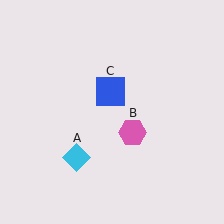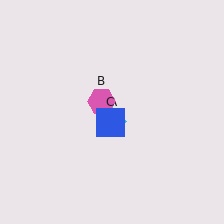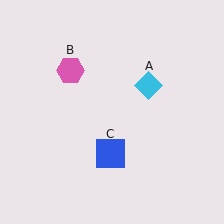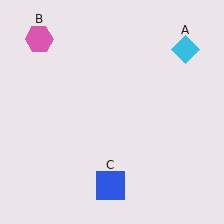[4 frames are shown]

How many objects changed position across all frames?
3 objects changed position: cyan diamond (object A), pink hexagon (object B), blue square (object C).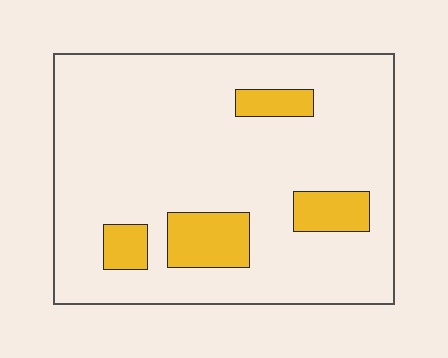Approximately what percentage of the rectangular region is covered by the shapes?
Approximately 15%.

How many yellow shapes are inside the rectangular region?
4.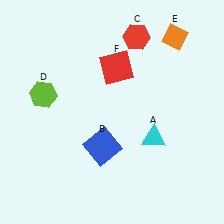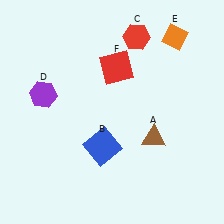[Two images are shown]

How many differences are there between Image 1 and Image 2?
There are 2 differences between the two images.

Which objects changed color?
A changed from cyan to brown. D changed from lime to purple.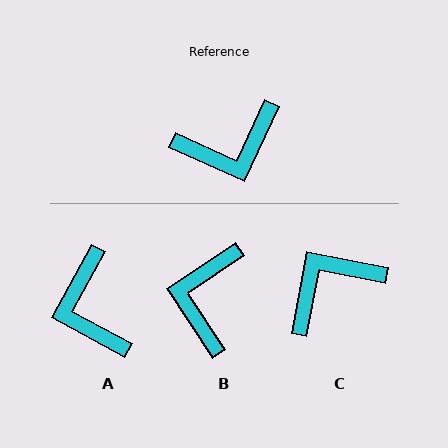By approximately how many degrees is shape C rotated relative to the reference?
Approximately 166 degrees clockwise.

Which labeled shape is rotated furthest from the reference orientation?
C, about 166 degrees away.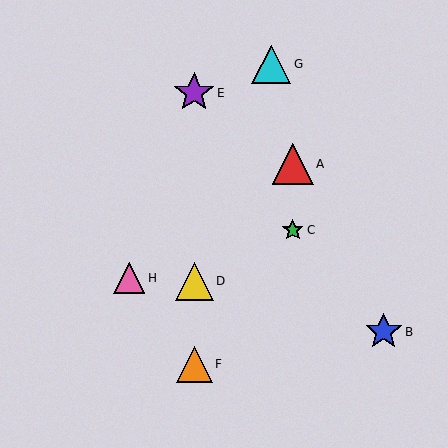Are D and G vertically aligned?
No, D is at x≈194 and G is at x≈271.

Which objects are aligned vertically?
Objects D, E, F are aligned vertically.